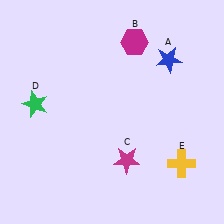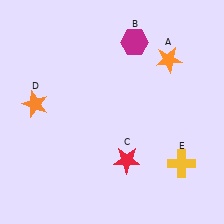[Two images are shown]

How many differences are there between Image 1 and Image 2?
There are 3 differences between the two images.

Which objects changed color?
A changed from blue to orange. C changed from magenta to red. D changed from green to orange.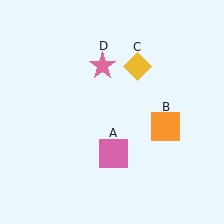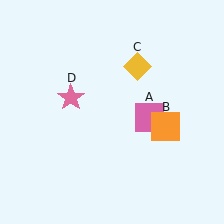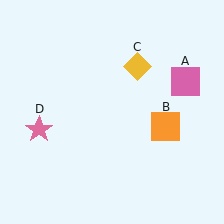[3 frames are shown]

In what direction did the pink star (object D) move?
The pink star (object D) moved down and to the left.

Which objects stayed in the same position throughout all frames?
Orange square (object B) and yellow diamond (object C) remained stationary.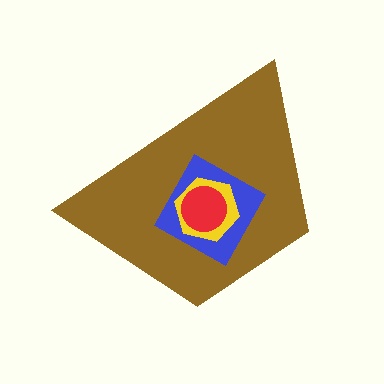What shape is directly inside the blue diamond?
The yellow hexagon.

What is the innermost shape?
The red circle.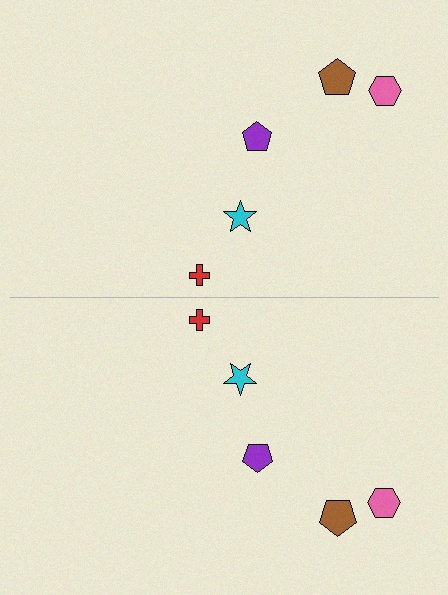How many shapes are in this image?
There are 10 shapes in this image.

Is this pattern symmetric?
Yes, this pattern has bilateral (reflection) symmetry.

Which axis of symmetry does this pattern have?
The pattern has a horizontal axis of symmetry running through the center of the image.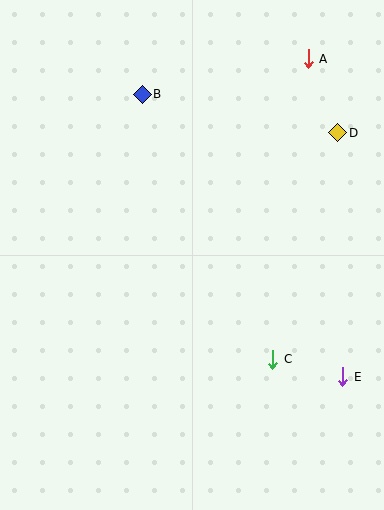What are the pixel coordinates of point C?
Point C is at (273, 359).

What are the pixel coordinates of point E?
Point E is at (343, 377).